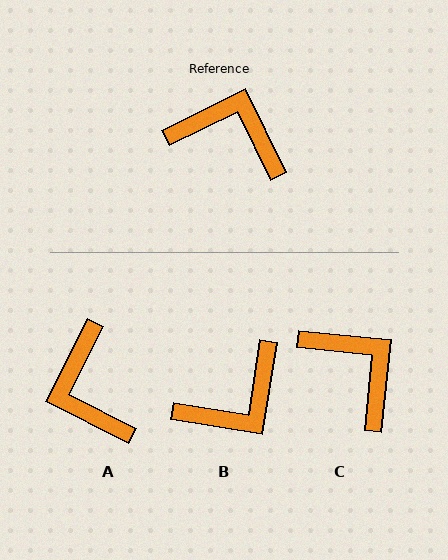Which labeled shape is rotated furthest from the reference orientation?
A, about 127 degrees away.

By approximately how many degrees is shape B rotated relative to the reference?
Approximately 125 degrees clockwise.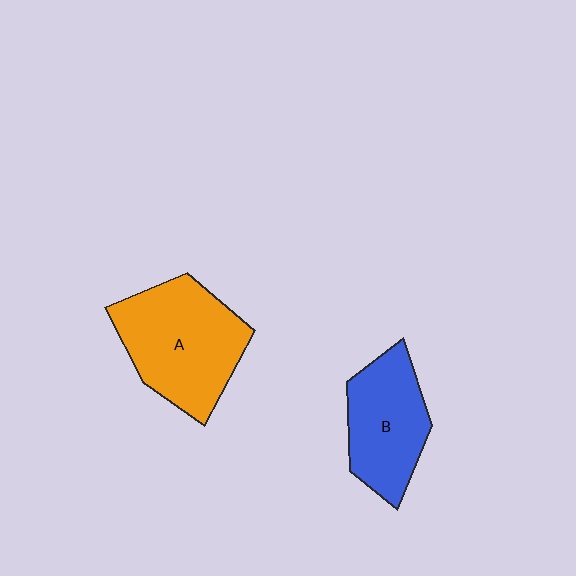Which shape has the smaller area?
Shape B (blue).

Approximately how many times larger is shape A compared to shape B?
Approximately 1.3 times.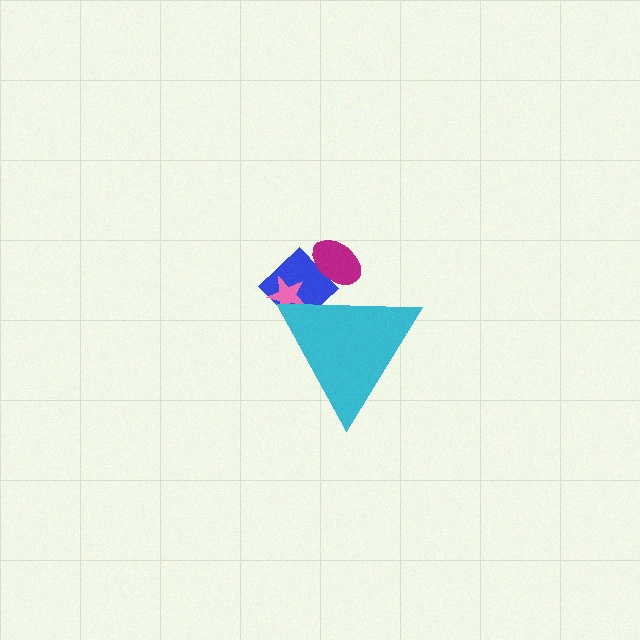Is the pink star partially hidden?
Yes, the pink star is partially hidden behind the cyan triangle.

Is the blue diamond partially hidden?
Yes, the blue diamond is partially hidden behind the cyan triangle.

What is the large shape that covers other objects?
A cyan triangle.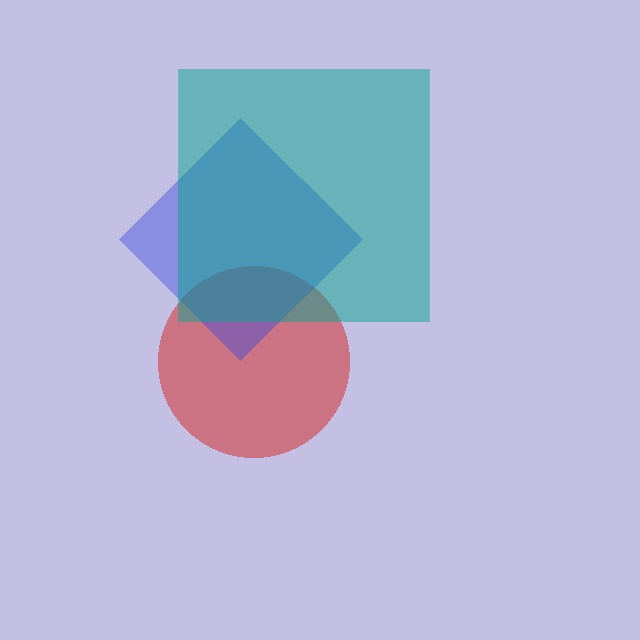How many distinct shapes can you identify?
There are 3 distinct shapes: a red circle, a blue diamond, a teal square.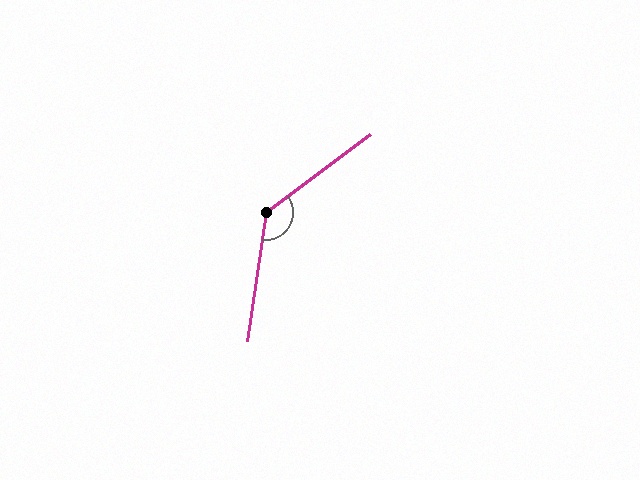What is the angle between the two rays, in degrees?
Approximately 135 degrees.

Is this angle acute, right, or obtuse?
It is obtuse.